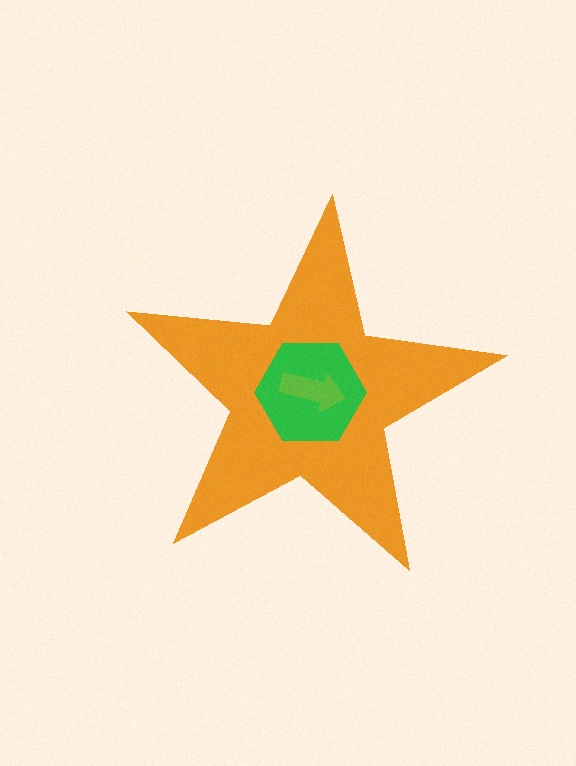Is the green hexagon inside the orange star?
Yes.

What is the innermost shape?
The lime arrow.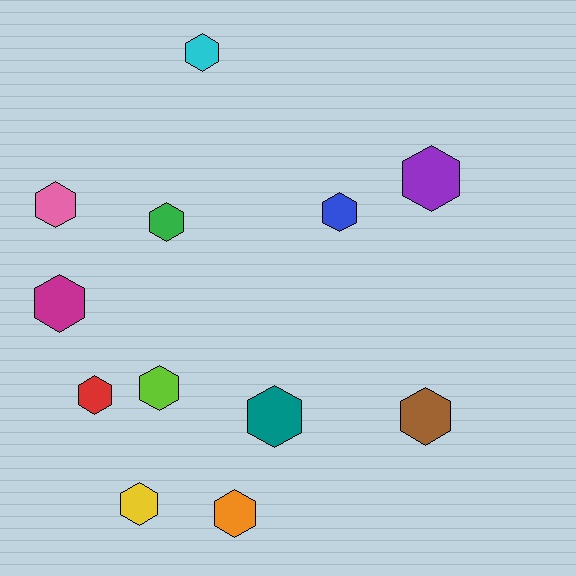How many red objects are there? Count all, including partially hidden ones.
There is 1 red object.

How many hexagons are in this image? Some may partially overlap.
There are 12 hexagons.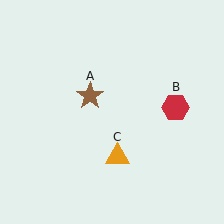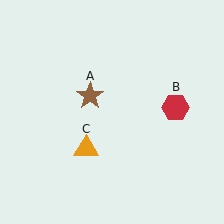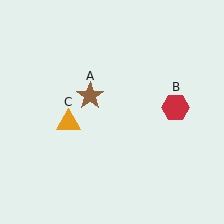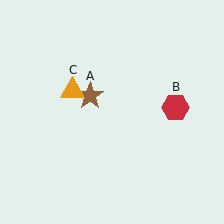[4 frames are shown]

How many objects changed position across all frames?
1 object changed position: orange triangle (object C).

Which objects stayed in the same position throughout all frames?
Brown star (object A) and red hexagon (object B) remained stationary.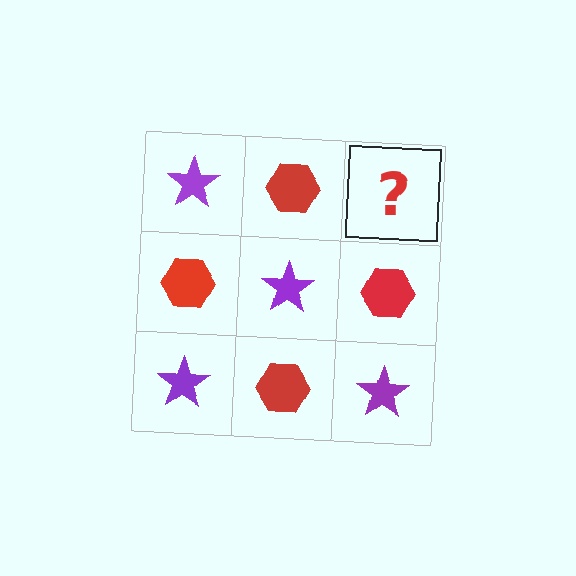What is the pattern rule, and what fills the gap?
The rule is that it alternates purple star and red hexagon in a checkerboard pattern. The gap should be filled with a purple star.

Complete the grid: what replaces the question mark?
The question mark should be replaced with a purple star.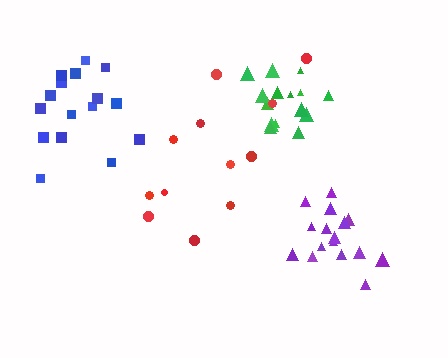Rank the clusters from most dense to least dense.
purple, green, blue, red.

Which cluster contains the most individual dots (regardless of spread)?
Green (16).